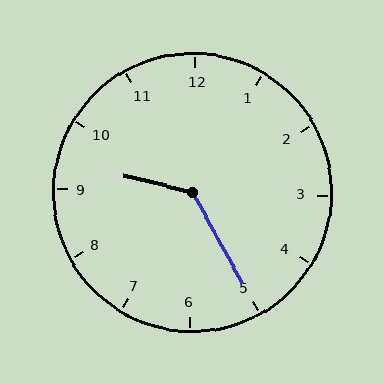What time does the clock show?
9:25.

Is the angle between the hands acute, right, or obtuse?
It is obtuse.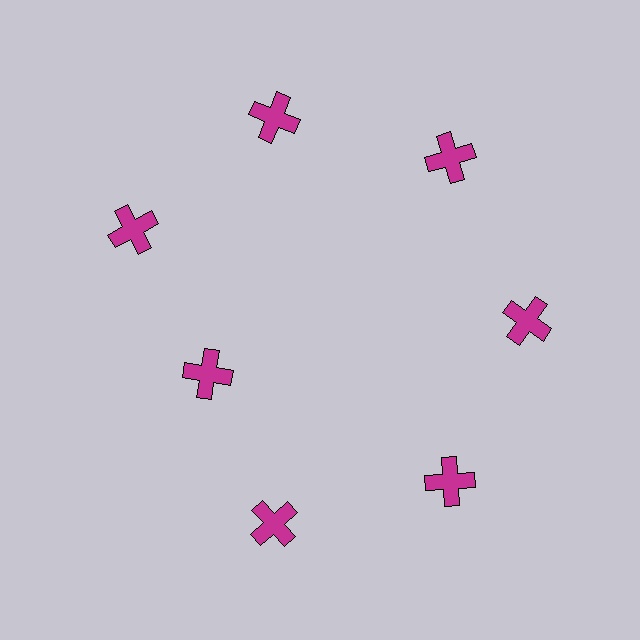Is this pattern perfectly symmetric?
No. The 7 magenta crosses are arranged in a ring, but one element near the 8 o'clock position is pulled inward toward the center, breaking the 7-fold rotational symmetry.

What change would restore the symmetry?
The symmetry would be restored by moving it outward, back onto the ring so that all 7 crosses sit at equal angles and equal distance from the center.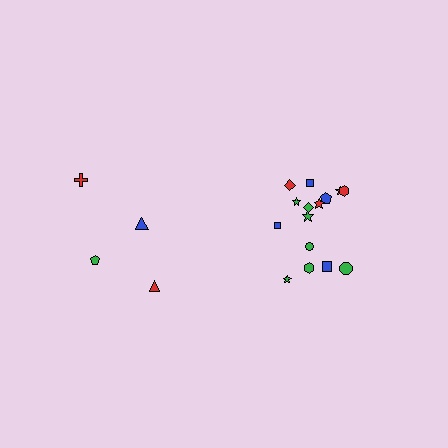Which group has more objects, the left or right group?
The right group.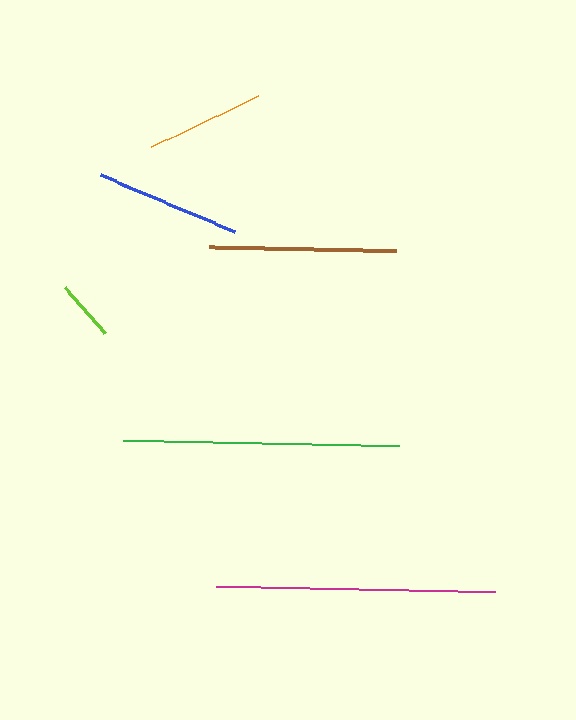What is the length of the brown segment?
The brown segment is approximately 187 pixels long.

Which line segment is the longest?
The magenta line is the longest at approximately 278 pixels.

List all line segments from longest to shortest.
From longest to shortest: magenta, green, brown, blue, orange, lime.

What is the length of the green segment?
The green segment is approximately 276 pixels long.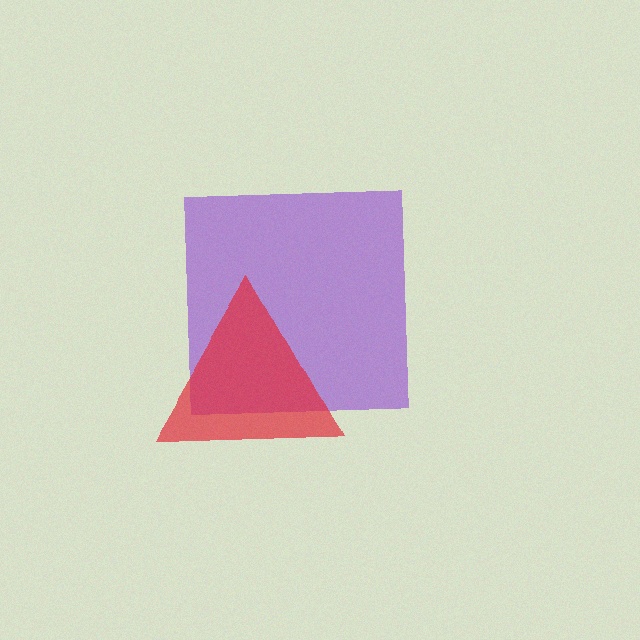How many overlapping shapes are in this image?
There are 2 overlapping shapes in the image.